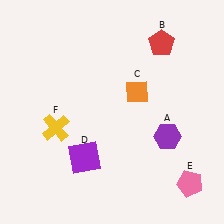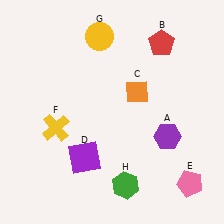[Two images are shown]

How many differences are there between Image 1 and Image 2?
There are 2 differences between the two images.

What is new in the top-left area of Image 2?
A yellow circle (G) was added in the top-left area of Image 2.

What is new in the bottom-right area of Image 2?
A green hexagon (H) was added in the bottom-right area of Image 2.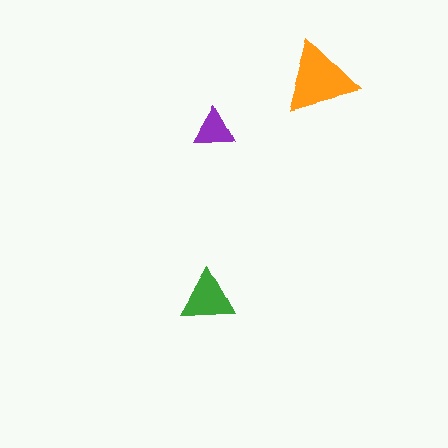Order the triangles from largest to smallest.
the orange one, the green one, the purple one.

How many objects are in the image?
There are 3 objects in the image.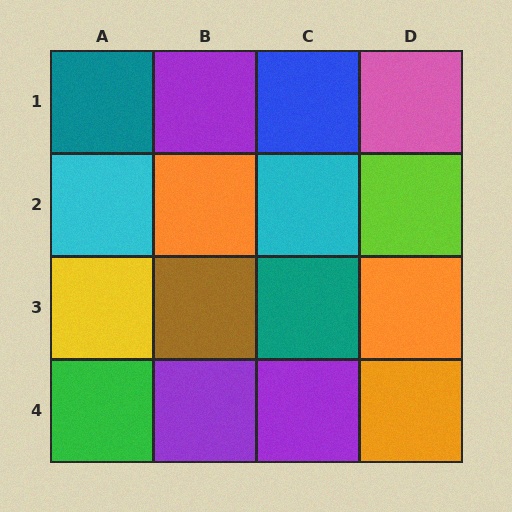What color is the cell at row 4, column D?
Orange.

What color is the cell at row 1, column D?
Pink.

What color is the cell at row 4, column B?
Purple.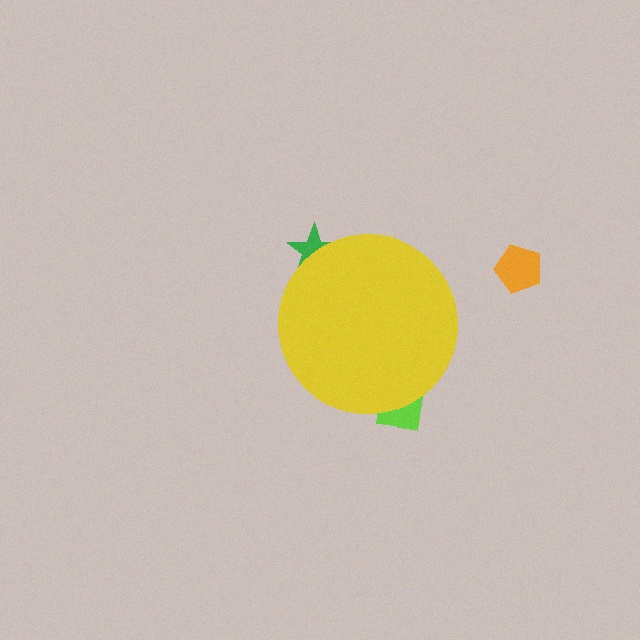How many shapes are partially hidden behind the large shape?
2 shapes are partially hidden.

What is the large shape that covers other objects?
A yellow circle.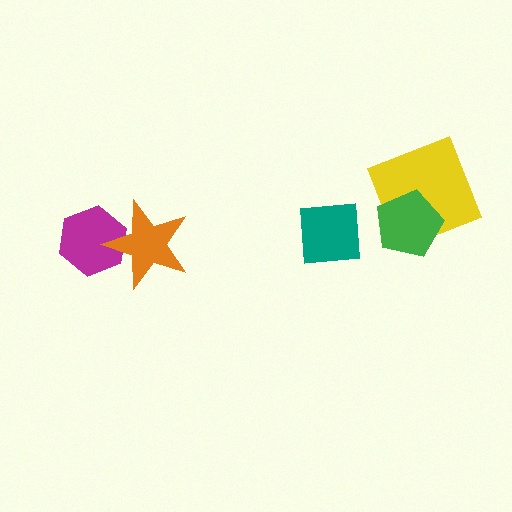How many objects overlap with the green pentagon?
1 object overlaps with the green pentagon.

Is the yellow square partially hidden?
Yes, it is partially covered by another shape.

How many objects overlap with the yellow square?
1 object overlaps with the yellow square.